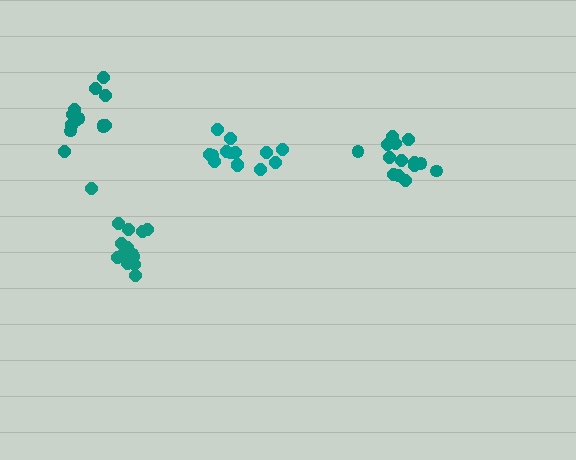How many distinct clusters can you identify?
There are 4 distinct clusters.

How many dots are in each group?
Group 1: 14 dots, Group 2: 14 dots, Group 3: 18 dots, Group 4: 14 dots (60 total).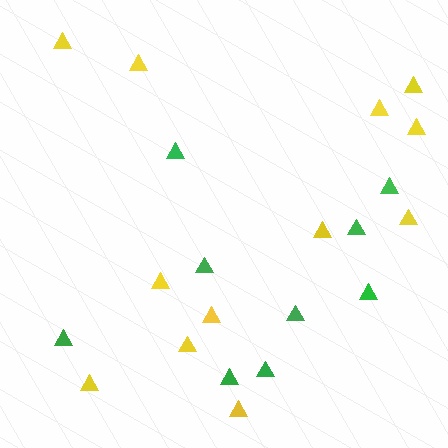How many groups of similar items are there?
There are 2 groups: one group of green triangles (9) and one group of yellow triangles (12).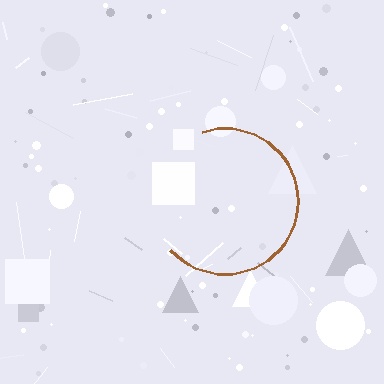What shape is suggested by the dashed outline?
The dashed outline suggests a circle.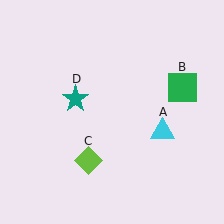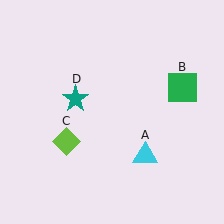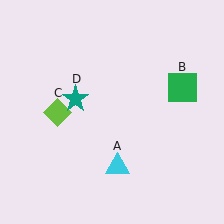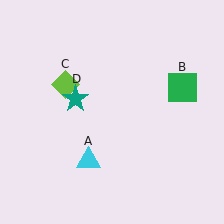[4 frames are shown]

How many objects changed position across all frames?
2 objects changed position: cyan triangle (object A), lime diamond (object C).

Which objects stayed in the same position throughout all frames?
Green square (object B) and teal star (object D) remained stationary.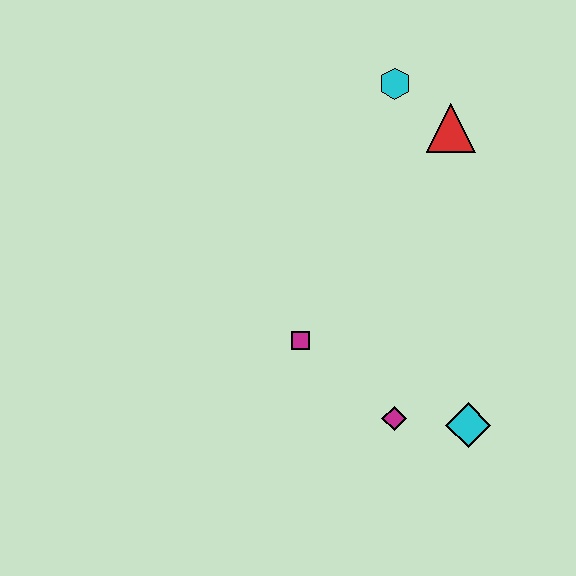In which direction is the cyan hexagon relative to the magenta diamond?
The cyan hexagon is above the magenta diamond.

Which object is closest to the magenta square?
The magenta diamond is closest to the magenta square.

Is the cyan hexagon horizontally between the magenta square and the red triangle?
Yes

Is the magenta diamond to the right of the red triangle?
No